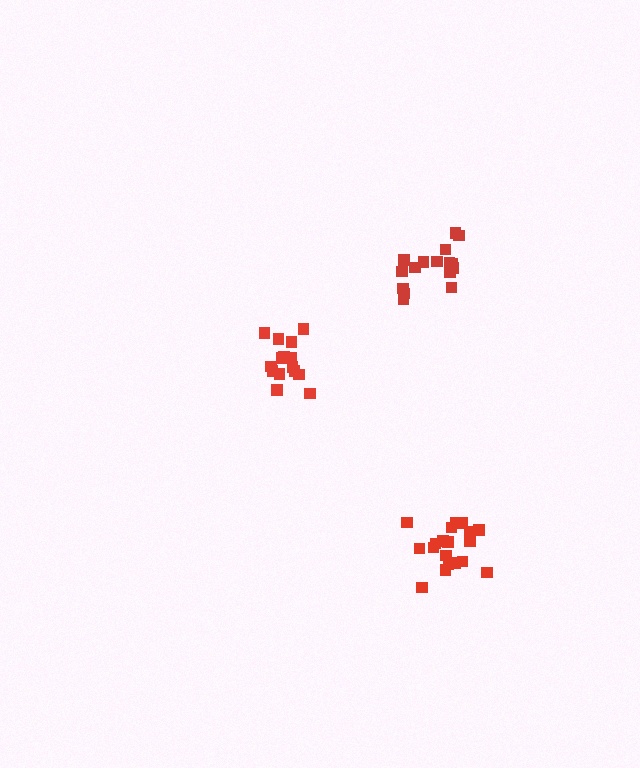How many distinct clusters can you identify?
There are 3 distinct clusters.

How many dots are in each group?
Group 1: 15 dots, Group 2: 16 dots, Group 3: 19 dots (50 total).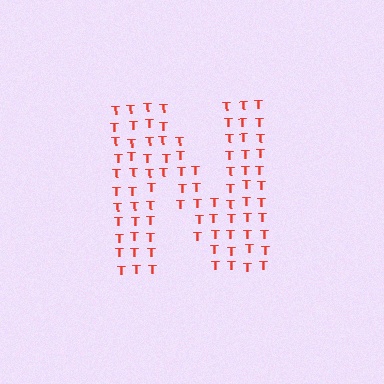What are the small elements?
The small elements are letter T's.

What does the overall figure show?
The overall figure shows the letter N.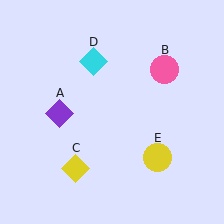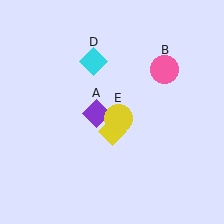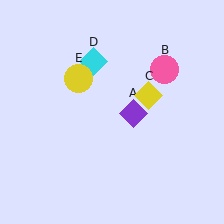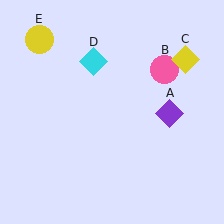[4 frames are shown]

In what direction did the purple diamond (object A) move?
The purple diamond (object A) moved right.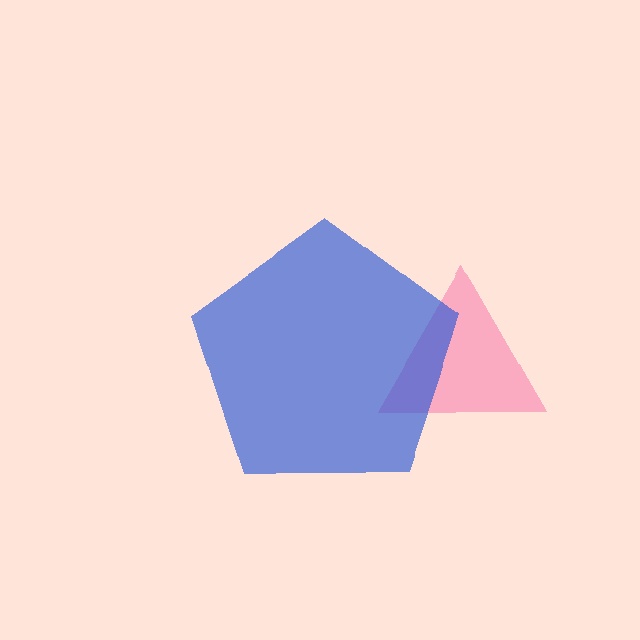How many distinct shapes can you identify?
There are 2 distinct shapes: a pink triangle, a blue pentagon.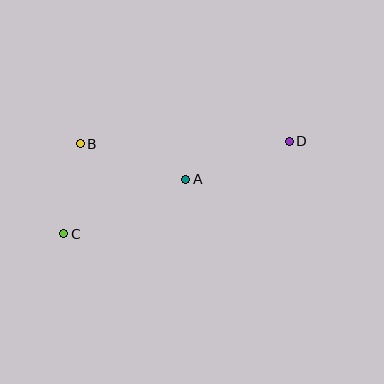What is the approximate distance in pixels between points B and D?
The distance between B and D is approximately 209 pixels.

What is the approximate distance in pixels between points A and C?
The distance between A and C is approximately 134 pixels.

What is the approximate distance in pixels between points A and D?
The distance between A and D is approximately 110 pixels.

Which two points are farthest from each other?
Points C and D are farthest from each other.